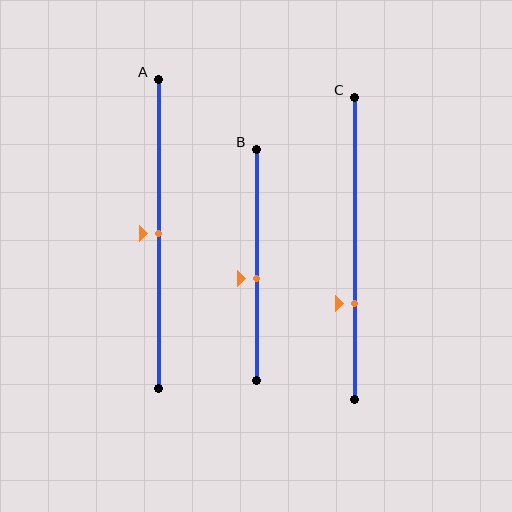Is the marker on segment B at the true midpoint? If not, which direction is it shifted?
No, the marker on segment B is shifted downward by about 6% of the segment length.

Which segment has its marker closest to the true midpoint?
Segment A has its marker closest to the true midpoint.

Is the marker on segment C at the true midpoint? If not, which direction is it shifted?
No, the marker on segment C is shifted downward by about 18% of the segment length.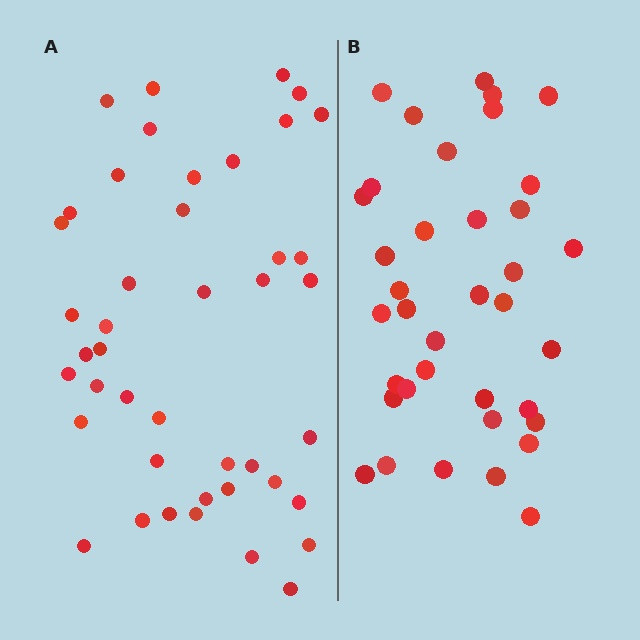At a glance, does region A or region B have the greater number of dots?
Region A (the left region) has more dots.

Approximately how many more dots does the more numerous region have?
Region A has about 6 more dots than region B.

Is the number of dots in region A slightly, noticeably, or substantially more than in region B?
Region A has only slightly more — the two regions are fairly close. The ratio is roughly 1.2 to 1.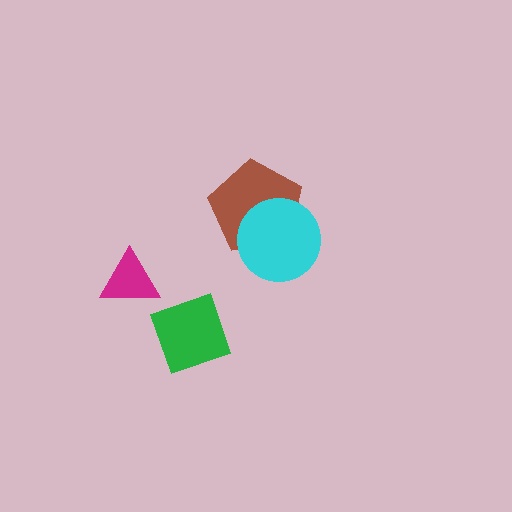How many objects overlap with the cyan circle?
1 object overlaps with the cyan circle.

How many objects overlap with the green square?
0 objects overlap with the green square.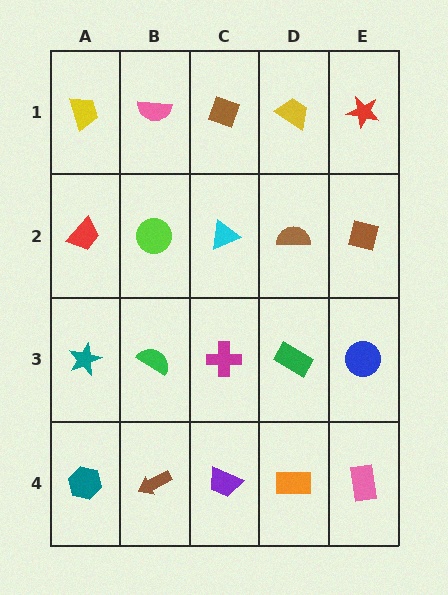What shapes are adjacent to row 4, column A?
A teal star (row 3, column A), a brown arrow (row 4, column B).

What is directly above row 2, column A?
A yellow trapezoid.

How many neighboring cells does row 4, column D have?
3.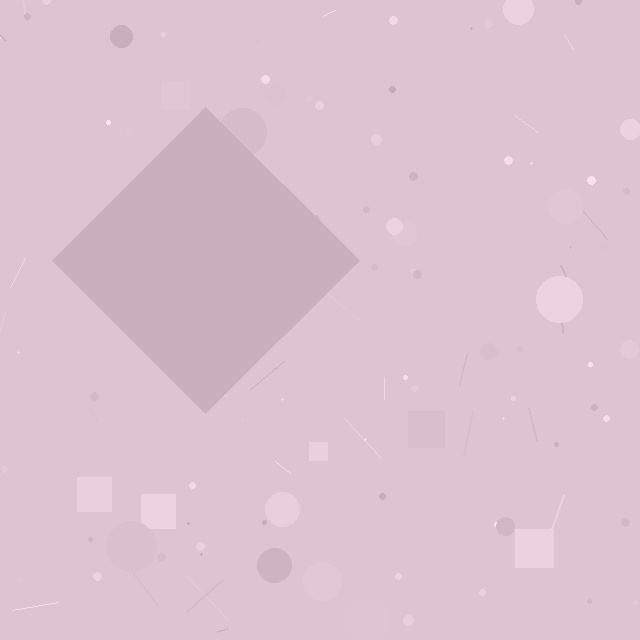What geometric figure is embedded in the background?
A diamond is embedded in the background.